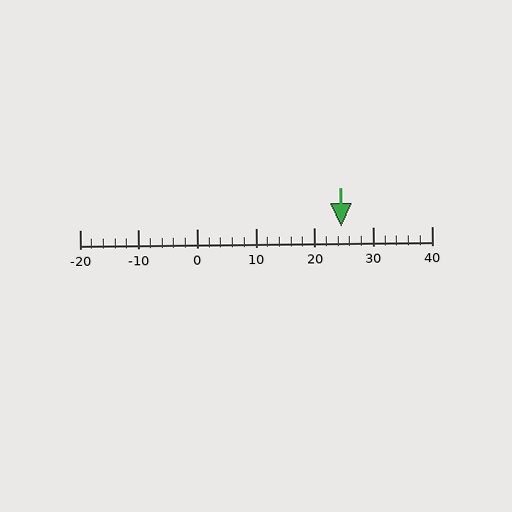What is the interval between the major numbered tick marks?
The major tick marks are spaced 10 units apart.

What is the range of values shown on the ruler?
The ruler shows values from -20 to 40.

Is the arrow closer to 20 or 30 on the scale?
The arrow is closer to 20.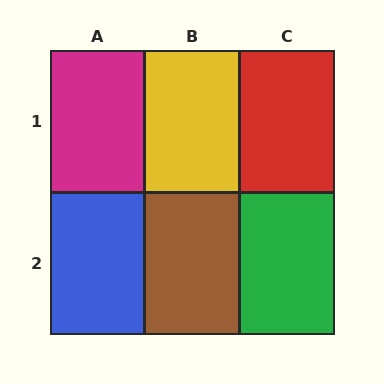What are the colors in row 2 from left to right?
Blue, brown, green.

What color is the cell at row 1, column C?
Red.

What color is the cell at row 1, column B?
Yellow.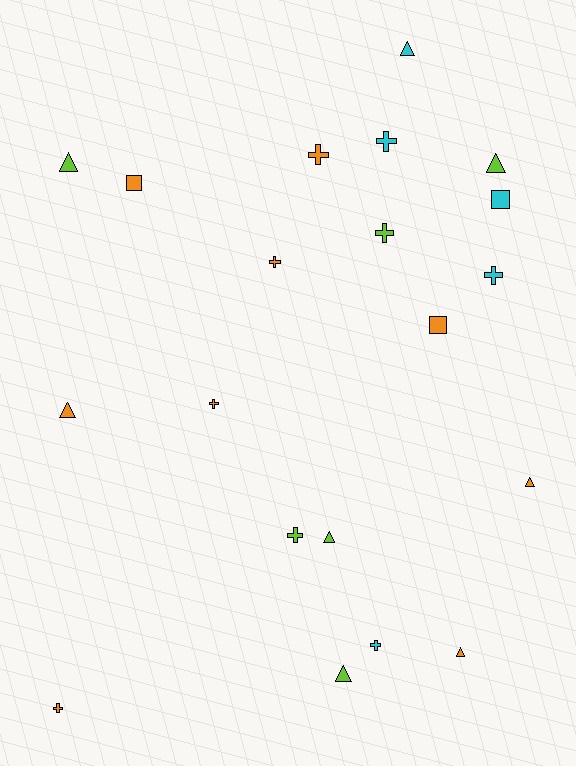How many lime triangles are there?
There are 4 lime triangles.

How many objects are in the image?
There are 20 objects.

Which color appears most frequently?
Orange, with 9 objects.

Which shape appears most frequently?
Cross, with 9 objects.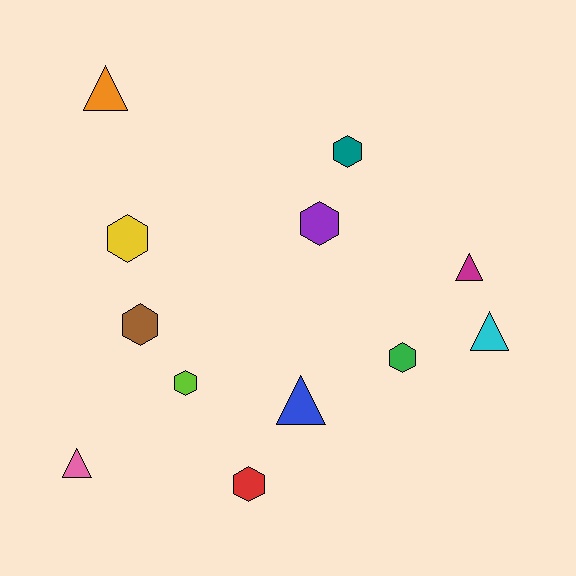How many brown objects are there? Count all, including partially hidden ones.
There is 1 brown object.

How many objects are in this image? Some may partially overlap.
There are 12 objects.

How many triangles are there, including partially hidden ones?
There are 5 triangles.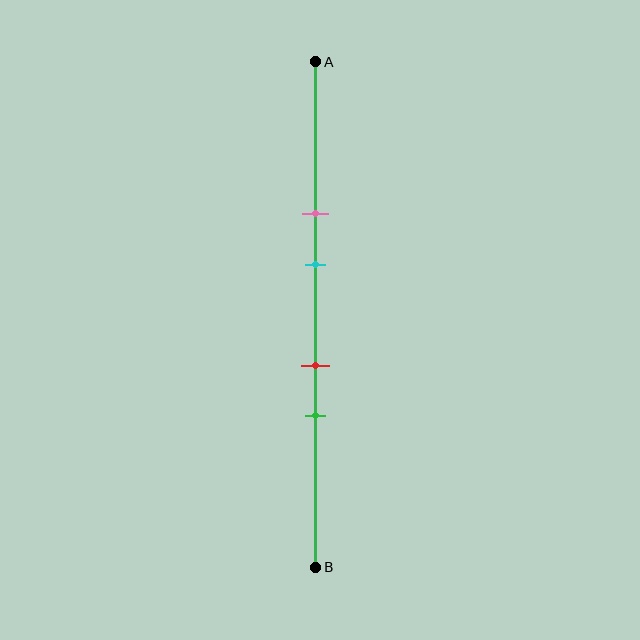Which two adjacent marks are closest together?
The red and green marks are the closest adjacent pair.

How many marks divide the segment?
There are 4 marks dividing the segment.